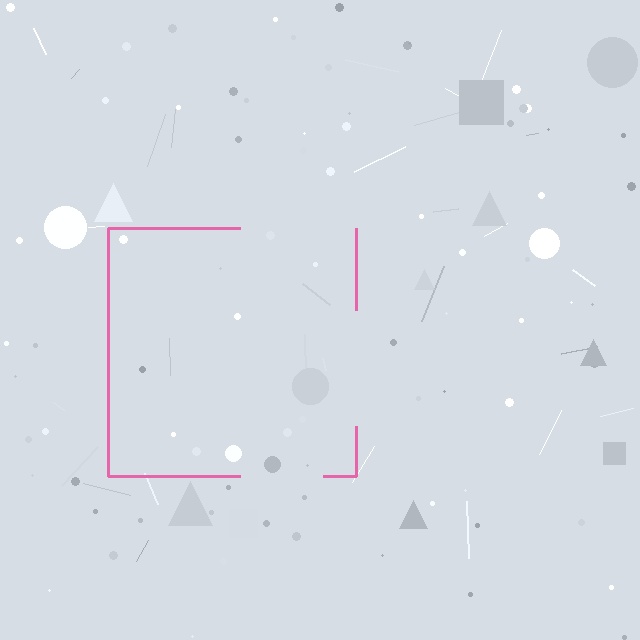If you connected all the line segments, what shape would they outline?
They would outline a square.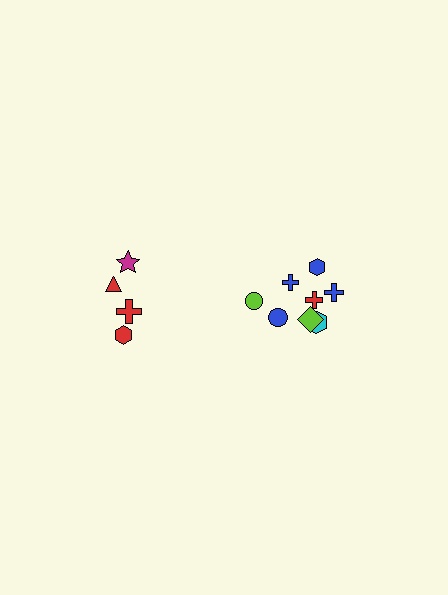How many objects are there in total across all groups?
There are 12 objects.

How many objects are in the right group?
There are 8 objects.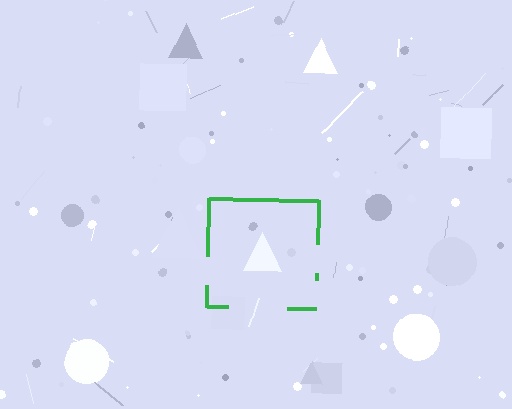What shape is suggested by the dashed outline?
The dashed outline suggests a square.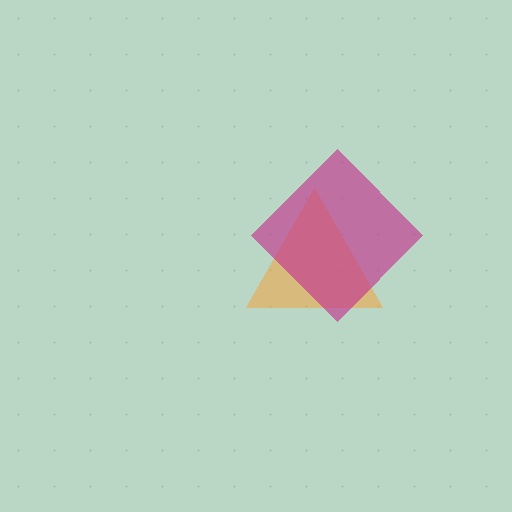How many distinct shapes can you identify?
There are 2 distinct shapes: an orange triangle, a magenta diamond.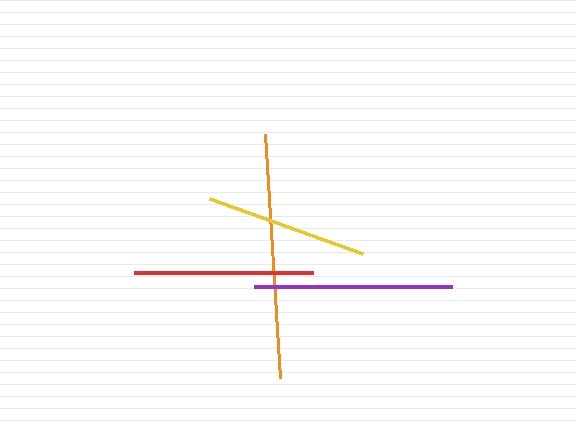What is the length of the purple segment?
The purple segment is approximately 198 pixels long.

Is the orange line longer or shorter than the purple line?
The orange line is longer than the purple line.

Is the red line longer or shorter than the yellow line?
The red line is longer than the yellow line.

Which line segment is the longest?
The orange line is the longest at approximately 245 pixels.